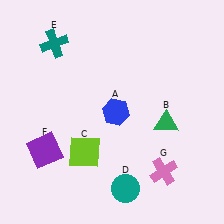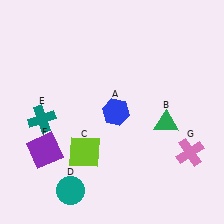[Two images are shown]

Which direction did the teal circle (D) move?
The teal circle (D) moved left.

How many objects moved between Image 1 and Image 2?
3 objects moved between the two images.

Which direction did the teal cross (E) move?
The teal cross (E) moved down.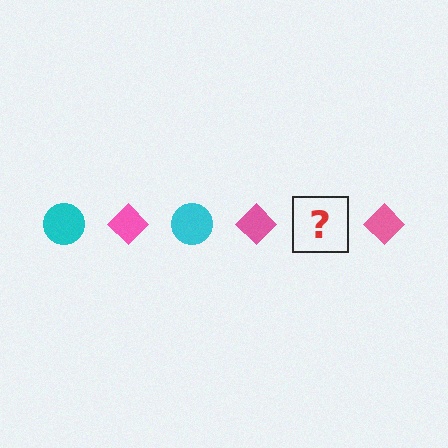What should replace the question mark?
The question mark should be replaced with a cyan circle.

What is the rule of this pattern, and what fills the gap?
The rule is that the pattern alternates between cyan circle and pink diamond. The gap should be filled with a cyan circle.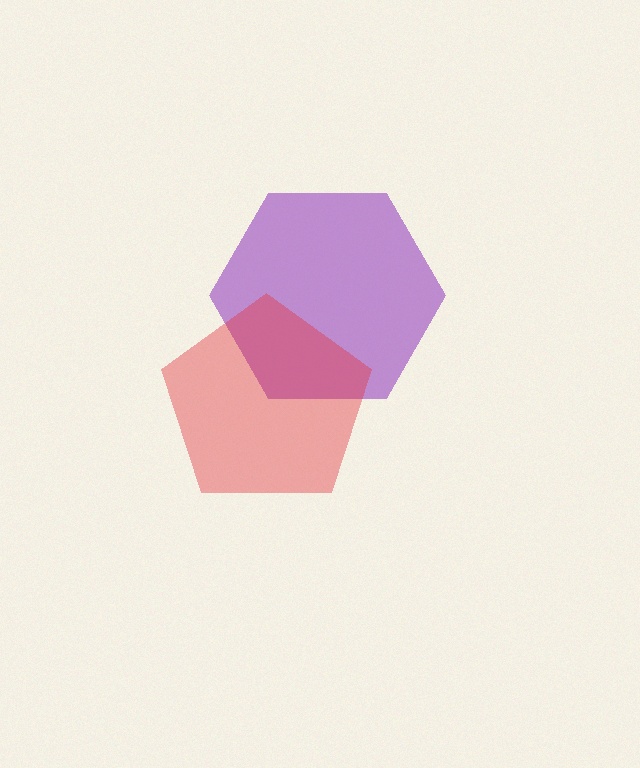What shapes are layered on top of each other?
The layered shapes are: a purple hexagon, a red pentagon.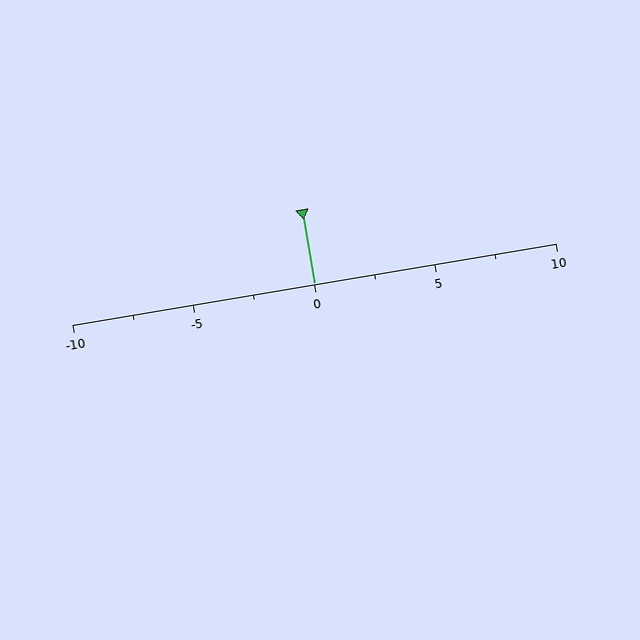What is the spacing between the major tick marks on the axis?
The major ticks are spaced 5 apart.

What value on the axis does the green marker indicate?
The marker indicates approximately 0.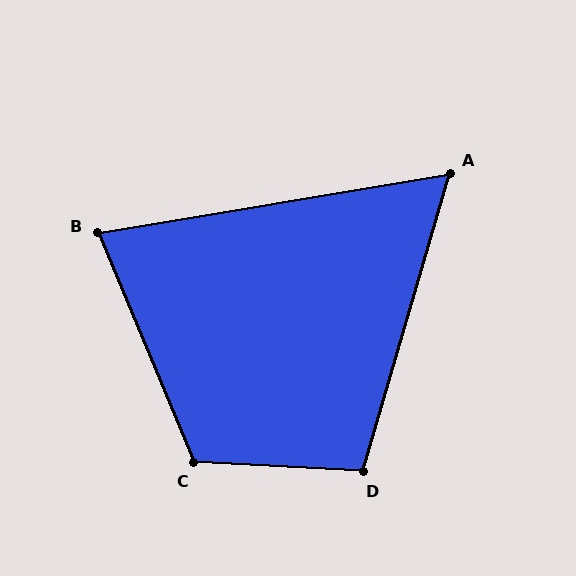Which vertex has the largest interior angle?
C, at approximately 116 degrees.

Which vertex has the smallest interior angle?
A, at approximately 64 degrees.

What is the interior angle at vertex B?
Approximately 77 degrees (acute).